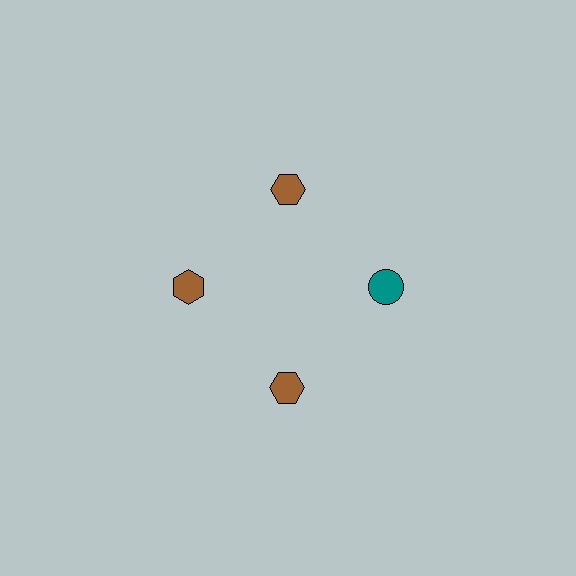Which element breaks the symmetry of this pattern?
The teal circle at roughly the 3 o'clock position breaks the symmetry. All other shapes are brown hexagons.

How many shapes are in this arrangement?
There are 4 shapes arranged in a ring pattern.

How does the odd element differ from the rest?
It differs in both color (teal instead of brown) and shape (circle instead of hexagon).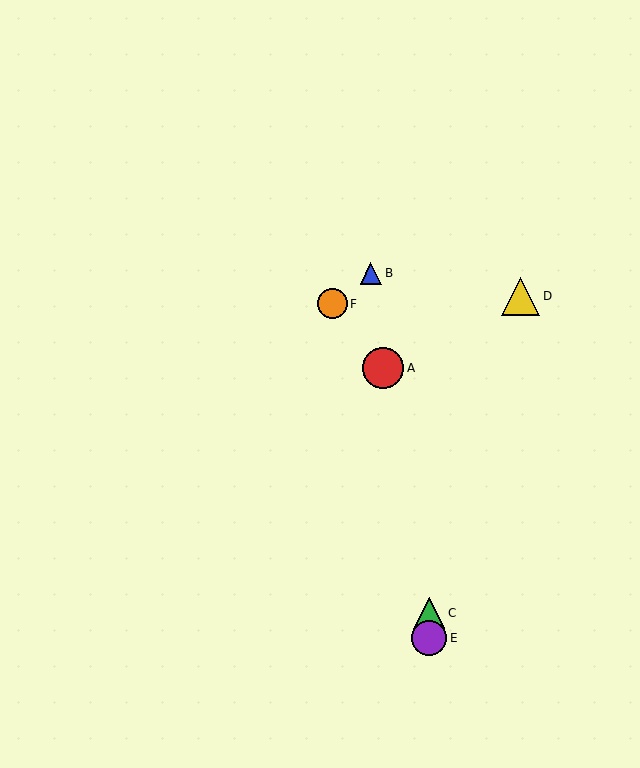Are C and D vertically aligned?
No, C is at x≈429 and D is at x≈520.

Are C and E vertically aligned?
Yes, both are at x≈429.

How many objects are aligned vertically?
2 objects (C, E) are aligned vertically.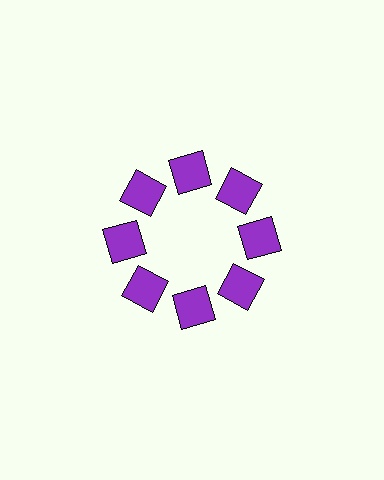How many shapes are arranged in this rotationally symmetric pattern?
There are 8 shapes, arranged in 8 groups of 1.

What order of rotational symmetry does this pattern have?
This pattern has 8-fold rotational symmetry.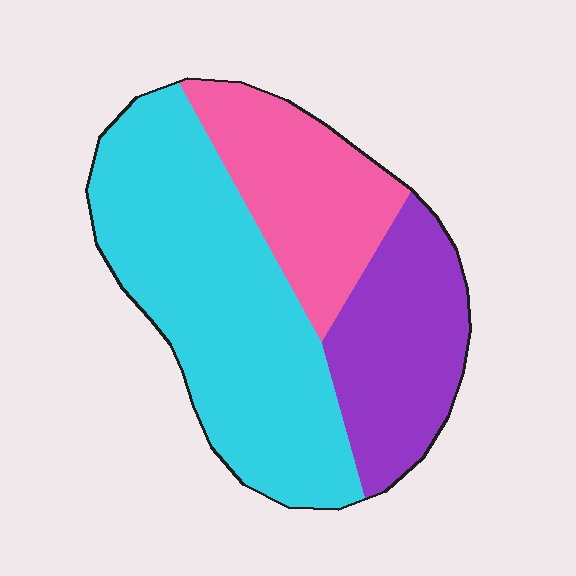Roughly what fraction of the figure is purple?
Purple takes up about one quarter (1/4) of the figure.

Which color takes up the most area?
Cyan, at roughly 50%.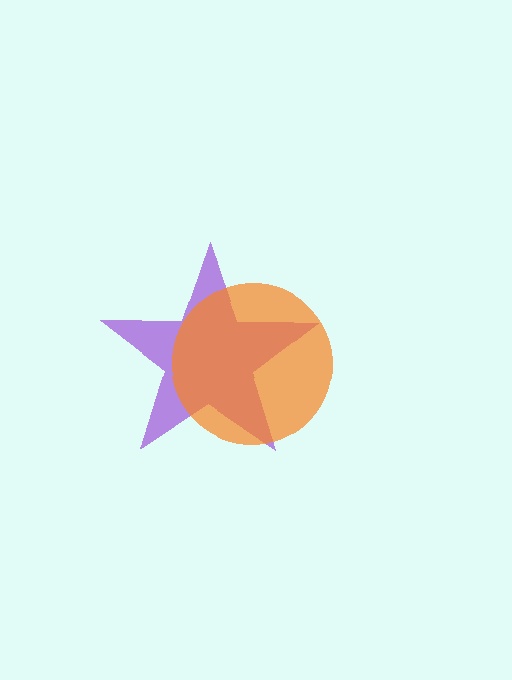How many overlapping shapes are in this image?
There are 2 overlapping shapes in the image.